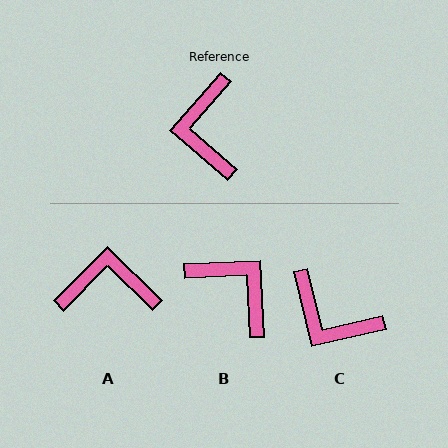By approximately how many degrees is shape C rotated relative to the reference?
Approximately 54 degrees counter-clockwise.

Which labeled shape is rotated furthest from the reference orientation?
B, about 136 degrees away.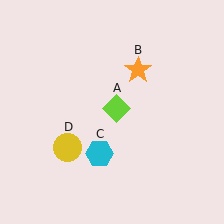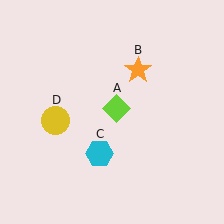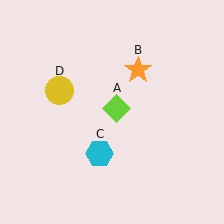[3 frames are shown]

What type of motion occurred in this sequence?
The yellow circle (object D) rotated clockwise around the center of the scene.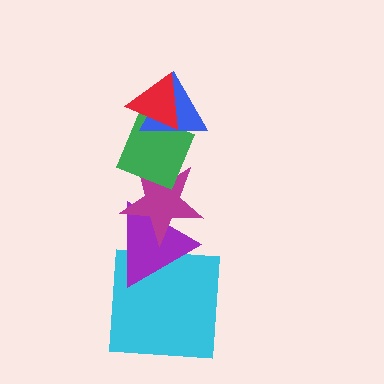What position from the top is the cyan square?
The cyan square is 6th from the top.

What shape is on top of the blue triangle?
The red triangle is on top of the blue triangle.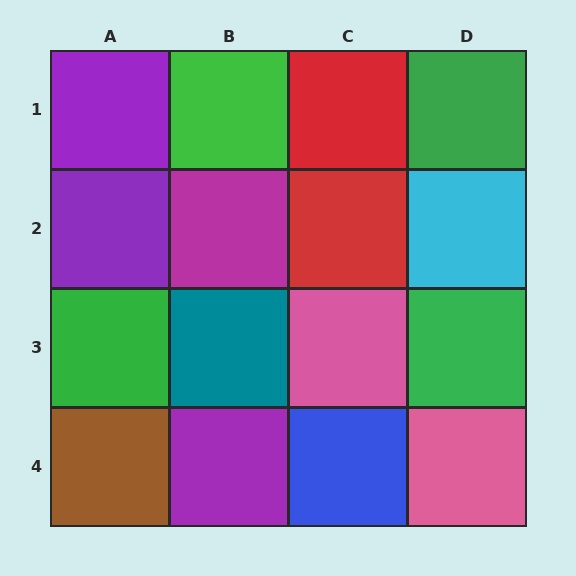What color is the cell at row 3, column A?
Green.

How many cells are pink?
2 cells are pink.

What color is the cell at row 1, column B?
Green.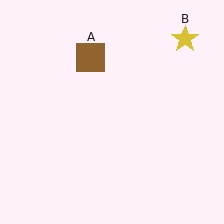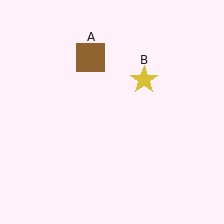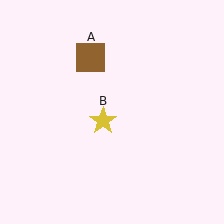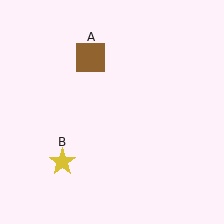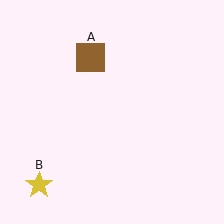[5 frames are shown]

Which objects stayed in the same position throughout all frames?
Brown square (object A) remained stationary.